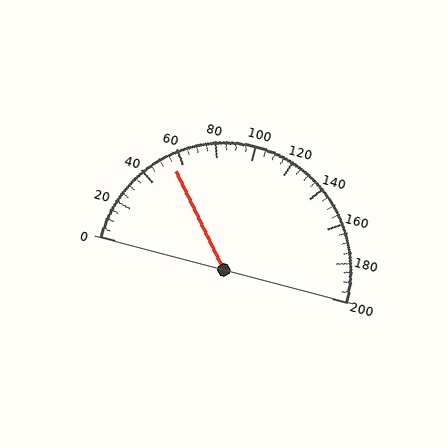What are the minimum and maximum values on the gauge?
The gauge ranges from 0 to 200.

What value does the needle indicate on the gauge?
The needle indicates approximately 55.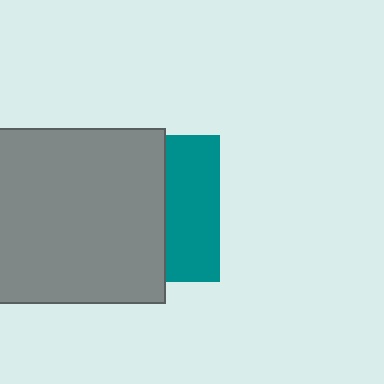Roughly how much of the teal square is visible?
A small part of it is visible (roughly 37%).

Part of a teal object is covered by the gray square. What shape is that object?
It is a square.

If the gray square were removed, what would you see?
You would see the complete teal square.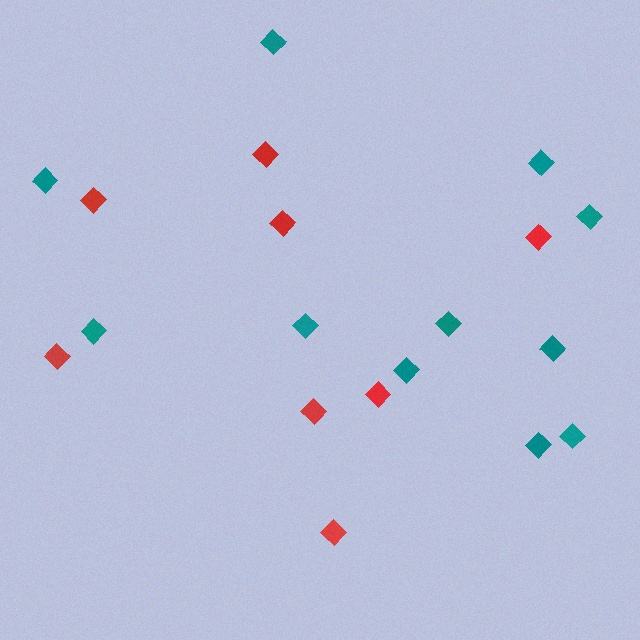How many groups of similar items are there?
There are 2 groups: one group of red diamonds (8) and one group of teal diamonds (11).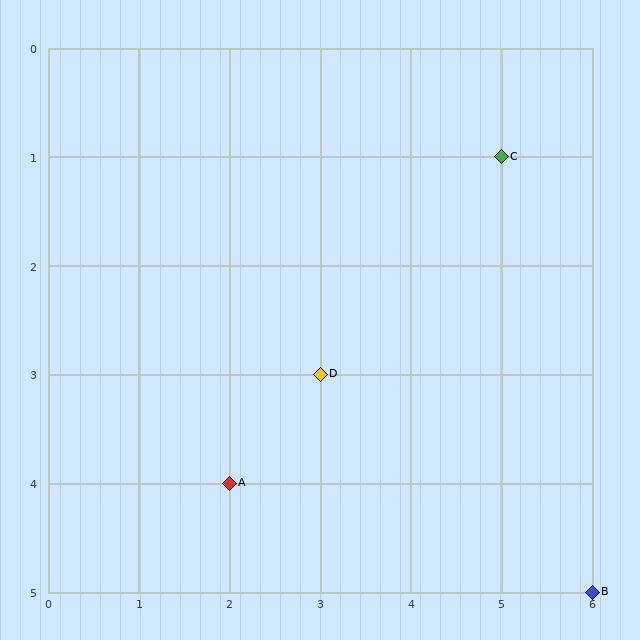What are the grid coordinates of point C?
Point C is at grid coordinates (5, 1).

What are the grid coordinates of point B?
Point B is at grid coordinates (6, 5).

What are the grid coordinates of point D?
Point D is at grid coordinates (3, 3).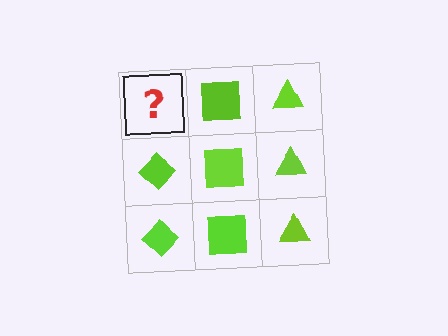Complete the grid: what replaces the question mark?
The question mark should be replaced with a lime diamond.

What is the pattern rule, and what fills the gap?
The rule is that each column has a consistent shape. The gap should be filled with a lime diamond.